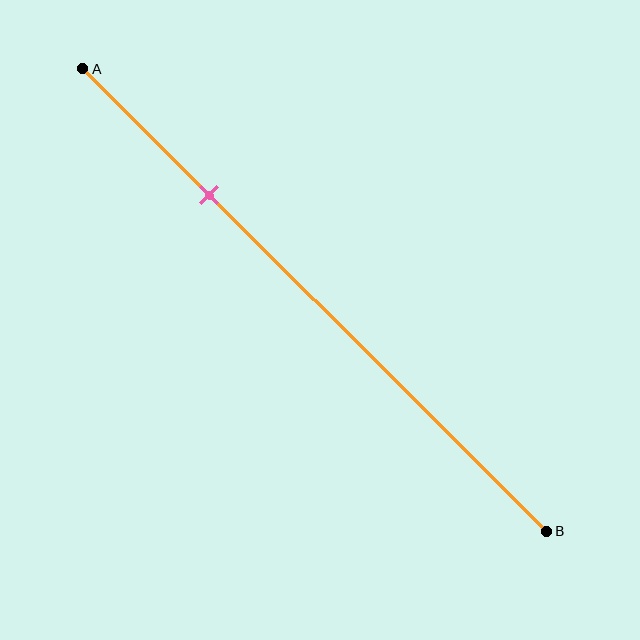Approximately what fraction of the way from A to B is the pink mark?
The pink mark is approximately 25% of the way from A to B.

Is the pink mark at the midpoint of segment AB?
No, the mark is at about 25% from A, not at the 50% midpoint.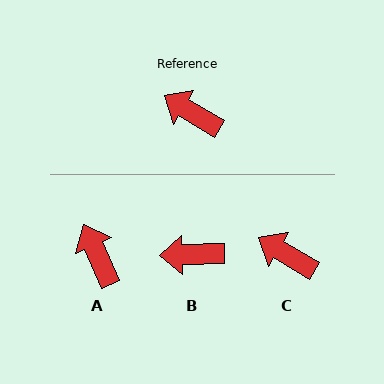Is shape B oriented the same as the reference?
No, it is off by about 33 degrees.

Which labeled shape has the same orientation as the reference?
C.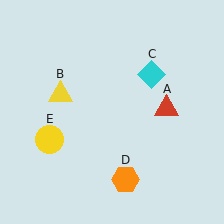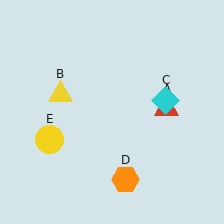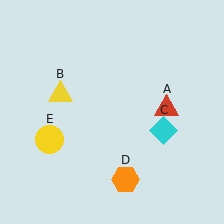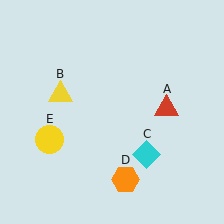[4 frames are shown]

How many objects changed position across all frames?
1 object changed position: cyan diamond (object C).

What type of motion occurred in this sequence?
The cyan diamond (object C) rotated clockwise around the center of the scene.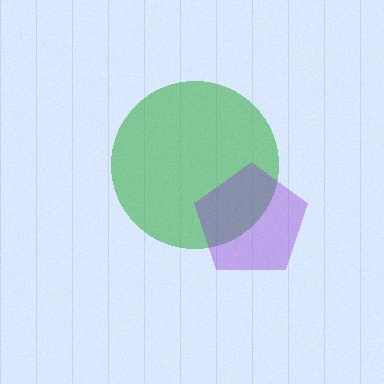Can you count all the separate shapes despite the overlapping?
Yes, there are 2 separate shapes.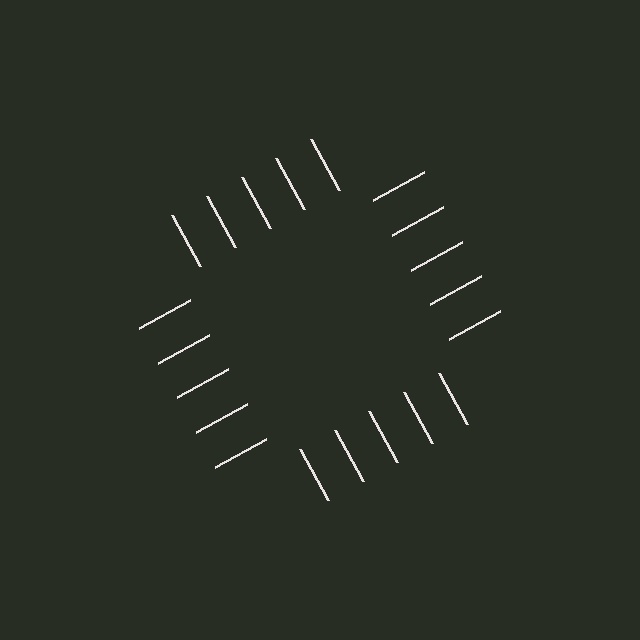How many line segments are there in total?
20 — 5 along each of the 4 edges.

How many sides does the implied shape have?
4 sides — the line-ends trace a square.